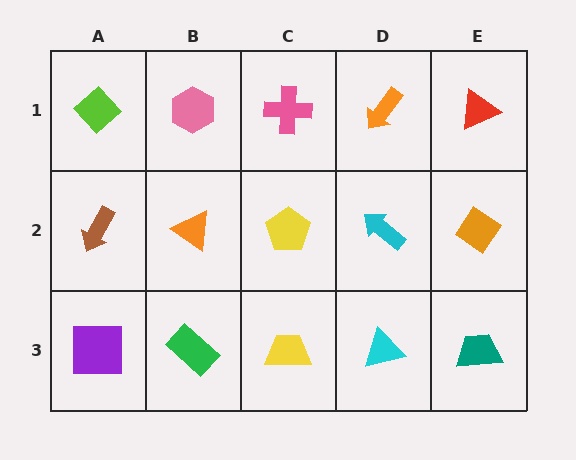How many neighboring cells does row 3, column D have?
3.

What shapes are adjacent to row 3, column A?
A brown arrow (row 2, column A), a green rectangle (row 3, column B).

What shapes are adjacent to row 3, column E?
An orange diamond (row 2, column E), a cyan triangle (row 3, column D).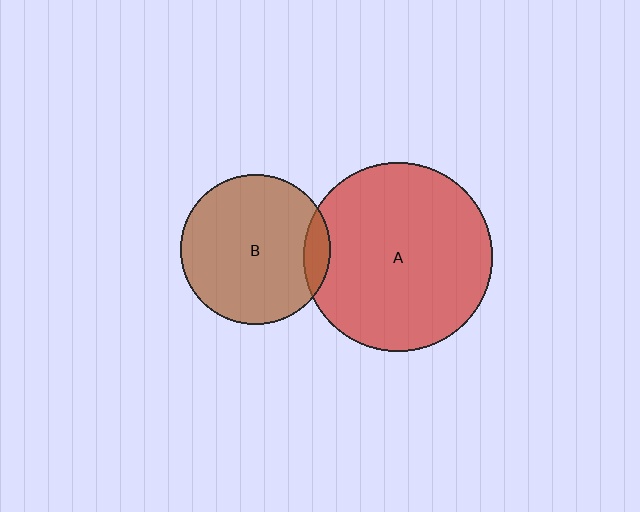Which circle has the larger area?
Circle A (red).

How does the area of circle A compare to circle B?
Approximately 1.6 times.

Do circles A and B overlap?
Yes.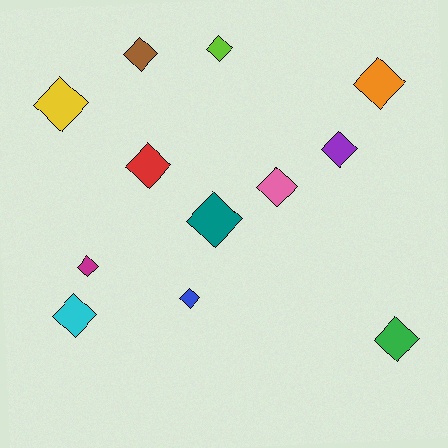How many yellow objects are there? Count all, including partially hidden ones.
There is 1 yellow object.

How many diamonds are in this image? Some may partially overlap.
There are 12 diamonds.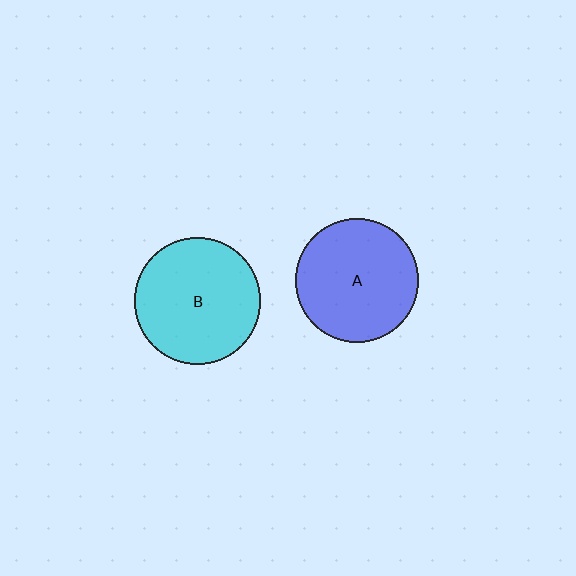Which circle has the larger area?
Circle B (cyan).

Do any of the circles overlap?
No, none of the circles overlap.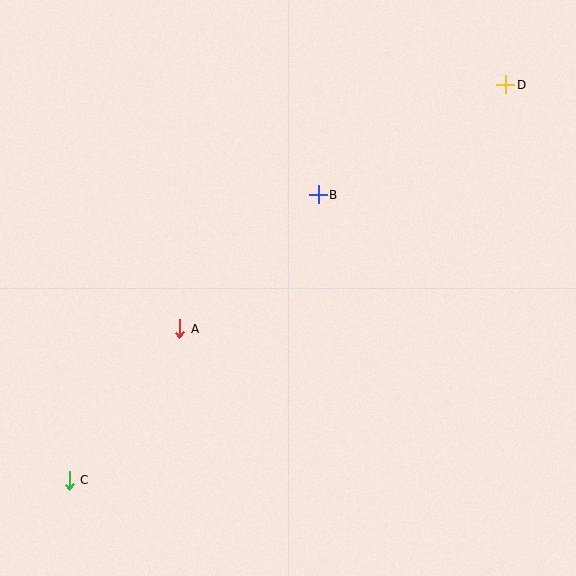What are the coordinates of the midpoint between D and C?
The midpoint between D and C is at (288, 283).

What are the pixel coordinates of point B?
Point B is at (318, 195).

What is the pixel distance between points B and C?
The distance between B and C is 379 pixels.